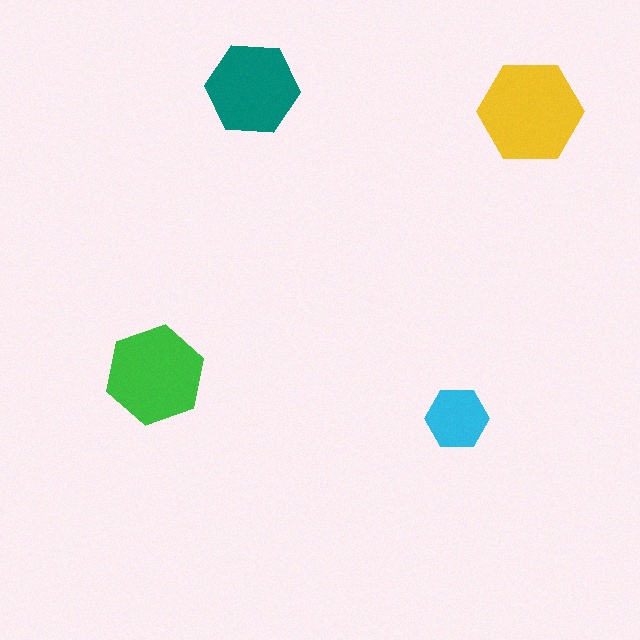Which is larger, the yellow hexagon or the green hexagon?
The yellow one.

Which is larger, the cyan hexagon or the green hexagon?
The green one.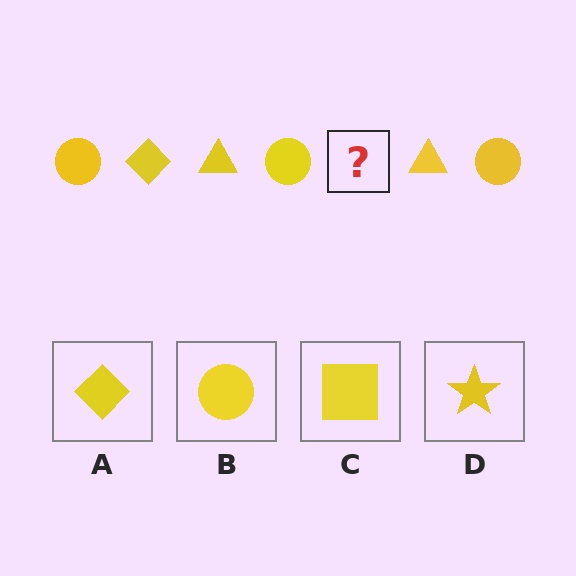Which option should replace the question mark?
Option A.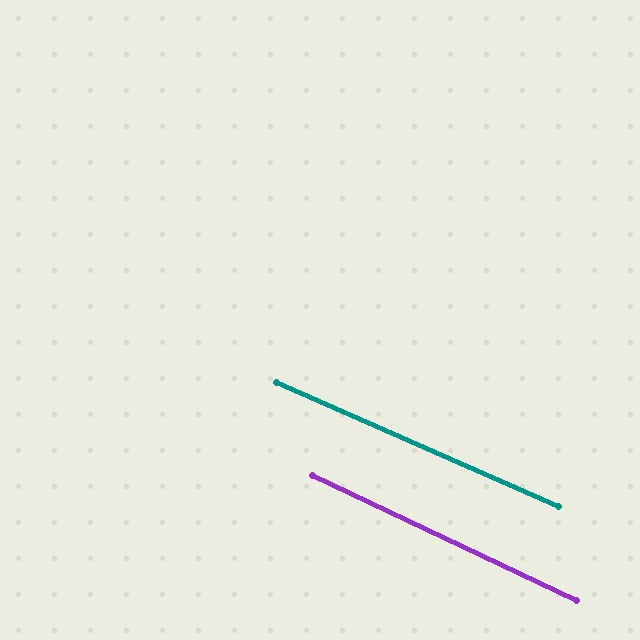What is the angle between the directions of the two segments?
Approximately 1 degree.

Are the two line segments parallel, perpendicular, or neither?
Parallel — their directions differ by only 1.4°.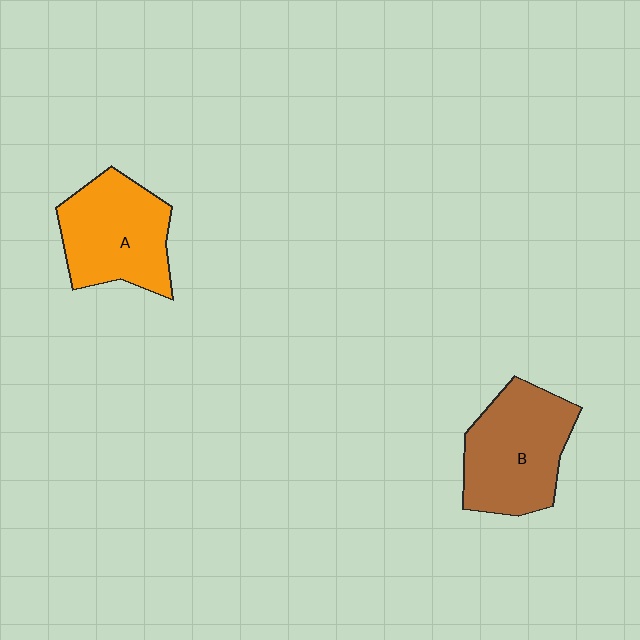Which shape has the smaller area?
Shape A (orange).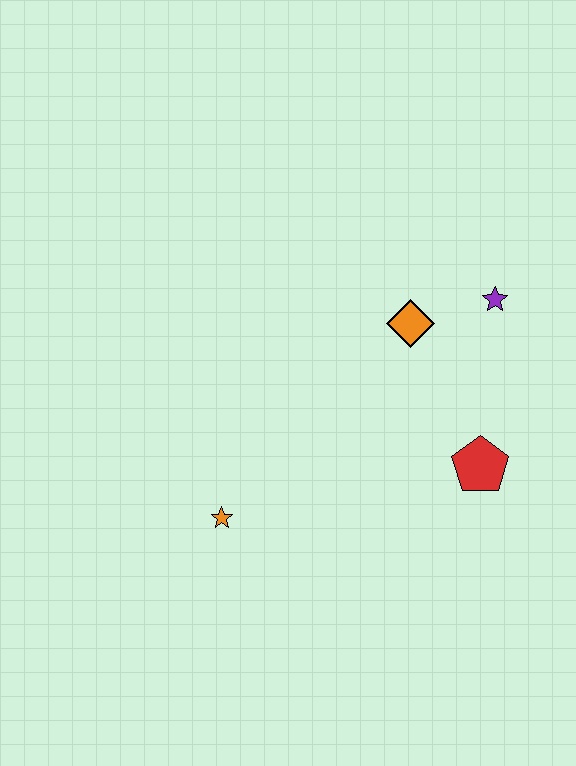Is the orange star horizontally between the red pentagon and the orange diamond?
No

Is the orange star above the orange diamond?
No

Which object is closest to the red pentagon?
The orange diamond is closest to the red pentagon.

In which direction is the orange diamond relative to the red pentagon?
The orange diamond is above the red pentagon.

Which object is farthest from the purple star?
The orange star is farthest from the purple star.